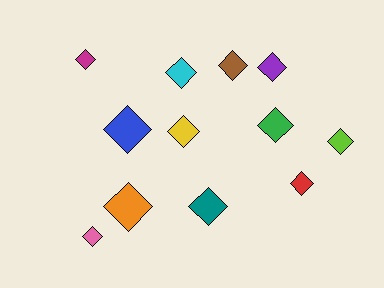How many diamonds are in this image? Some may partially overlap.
There are 12 diamonds.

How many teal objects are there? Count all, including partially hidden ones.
There is 1 teal object.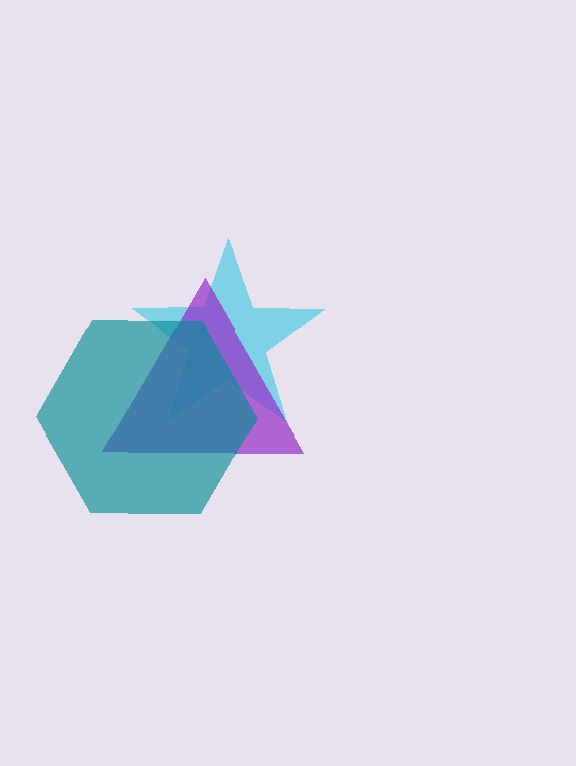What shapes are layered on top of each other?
The layered shapes are: a cyan star, a purple triangle, a teal hexagon.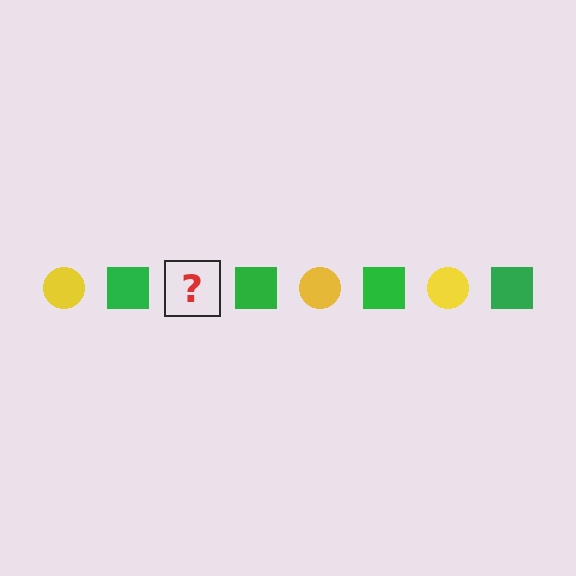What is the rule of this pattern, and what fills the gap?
The rule is that the pattern alternates between yellow circle and green square. The gap should be filled with a yellow circle.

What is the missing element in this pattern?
The missing element is a yellow circle.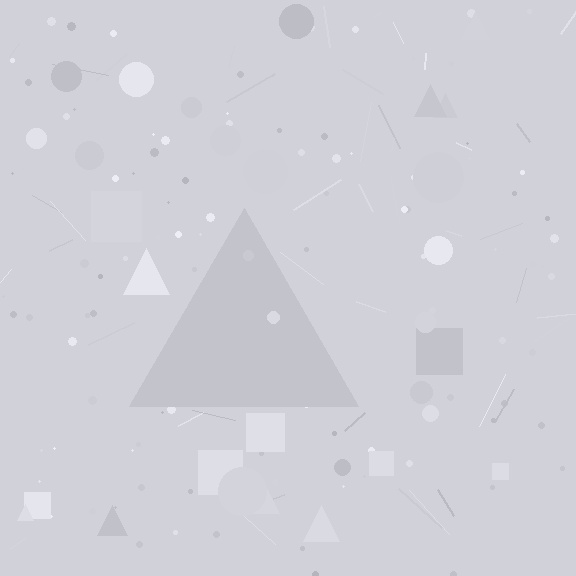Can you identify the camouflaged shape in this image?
The camouflaged shape is a triangle.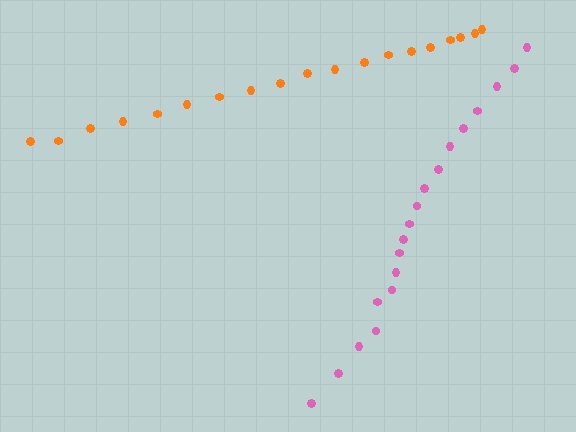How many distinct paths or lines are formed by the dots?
There are 2 distinct paths.